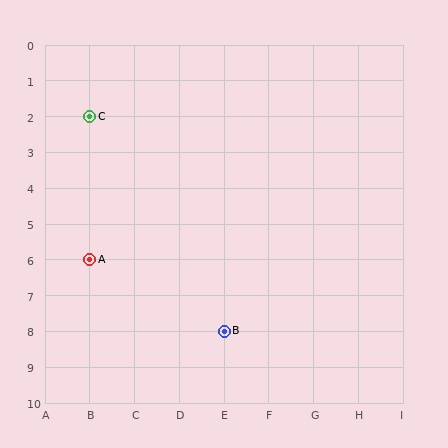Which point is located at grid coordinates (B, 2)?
Point C is at (B, 2).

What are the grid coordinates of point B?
Point B is at grid coordinates (E, 8).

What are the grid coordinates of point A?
Point A is at grid coordinates (B, 6).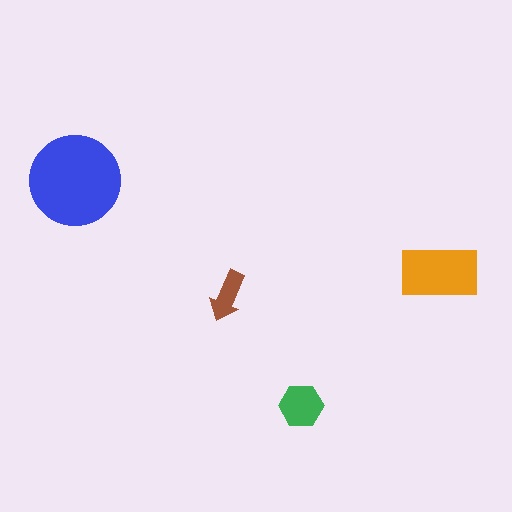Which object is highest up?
The blue circle is topmost.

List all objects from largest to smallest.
The blue circle, the orange rectangle, the green hexagon, the brown arrow.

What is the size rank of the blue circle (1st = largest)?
1st.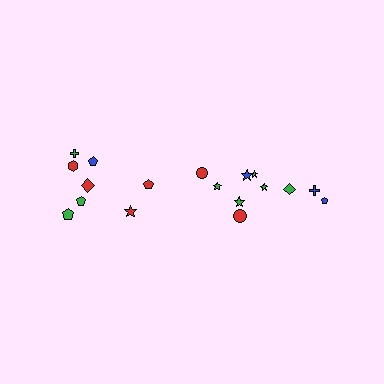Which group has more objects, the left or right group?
The right group.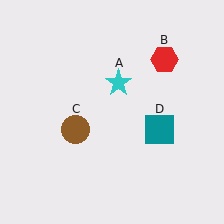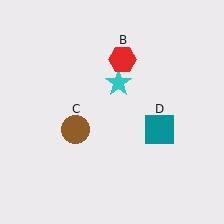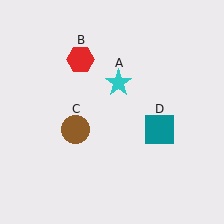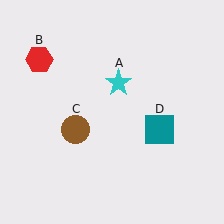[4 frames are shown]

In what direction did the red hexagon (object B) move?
The red hexagon (object B) moved left.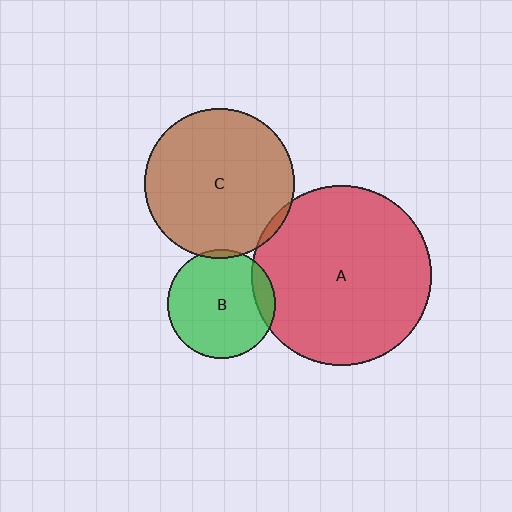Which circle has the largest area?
Circle A (red).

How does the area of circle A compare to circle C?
Approximately 1.4 times.